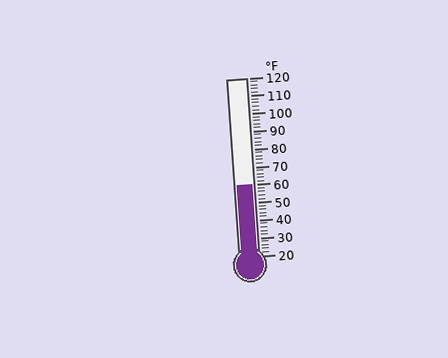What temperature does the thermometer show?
The thermometer shows approximately 60°F.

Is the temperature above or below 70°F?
The temperature is below 70°F.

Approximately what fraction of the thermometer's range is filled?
The thermometer is filled to approximately 40% of its range.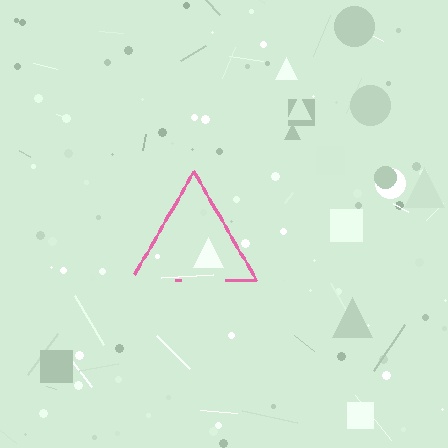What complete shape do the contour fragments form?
The contour fragments form a triangle.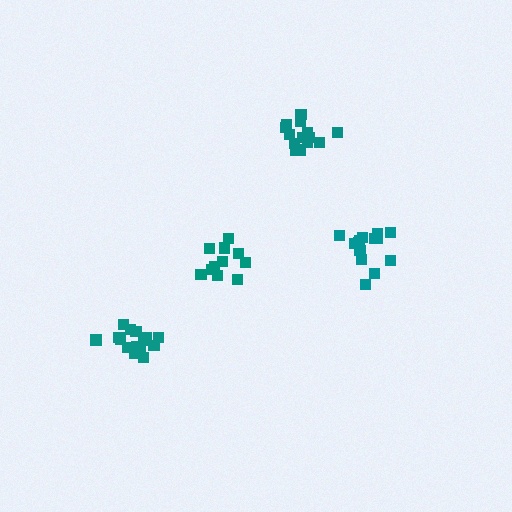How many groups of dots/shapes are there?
There are 4 groups.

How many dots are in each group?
Group 1: 15 dots, Group 2: 12 dots, Group 3: 16 dots, Group 4: 14 dots (57 total).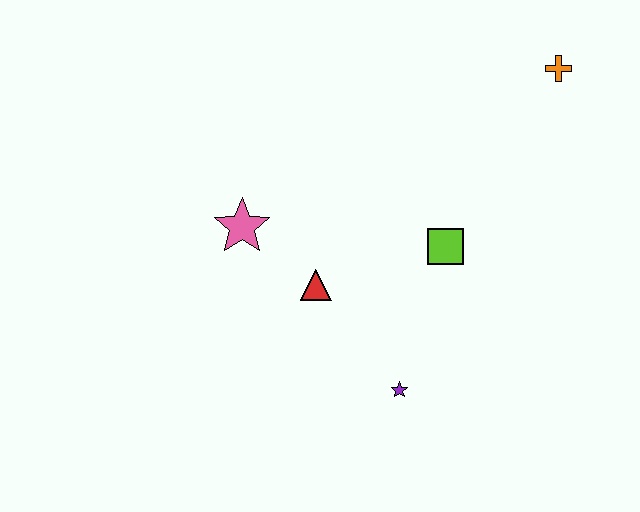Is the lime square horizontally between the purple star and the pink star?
No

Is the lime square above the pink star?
No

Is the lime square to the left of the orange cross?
Yes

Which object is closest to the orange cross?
The lime square is closest to the orange cross.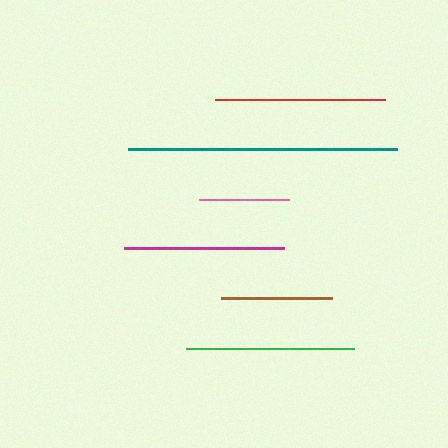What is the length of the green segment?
The green segment is approximately 168 pixels long.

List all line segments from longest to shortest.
From longest to shortest: teal, red, green, magenta, brown, pink.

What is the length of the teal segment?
The teal segment is approximately 269 pixels long.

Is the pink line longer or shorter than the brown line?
The brown line is longer than the pink line.